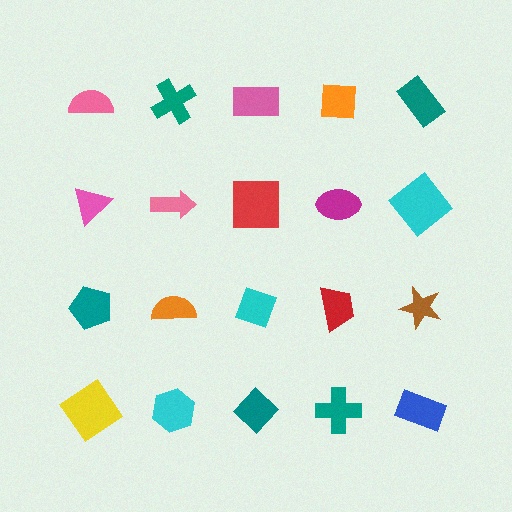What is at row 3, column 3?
A cyan diamond.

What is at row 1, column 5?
A teal rectangle.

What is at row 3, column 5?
A brown star.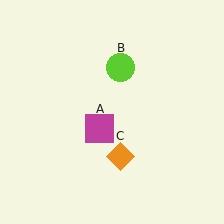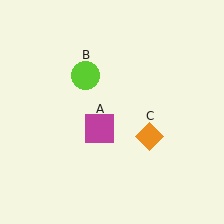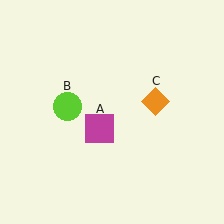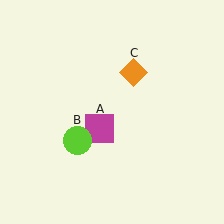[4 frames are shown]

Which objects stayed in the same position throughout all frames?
Magenta square (object A) remained stationary.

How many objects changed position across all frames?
2 objects changed position: lime circle (object B), orange diamond (object C).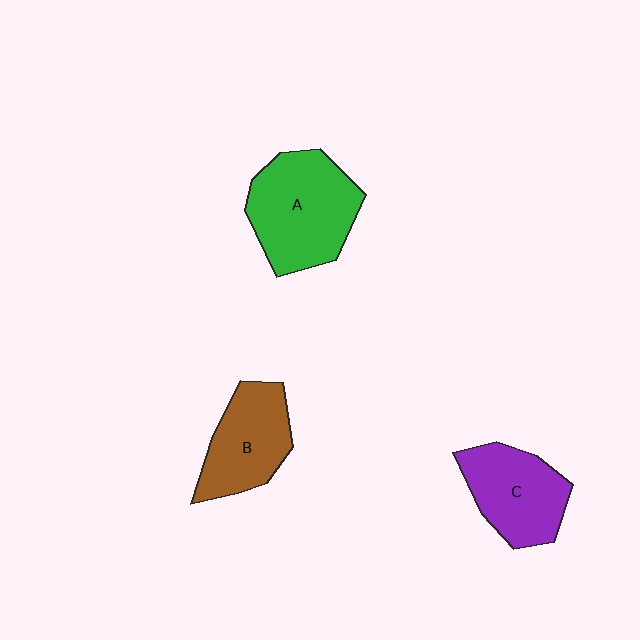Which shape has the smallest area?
Shape B (brown).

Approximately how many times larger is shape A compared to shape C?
Approximately 1.3 times.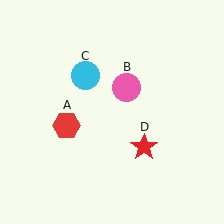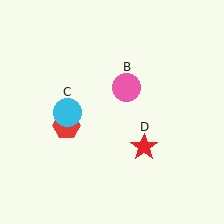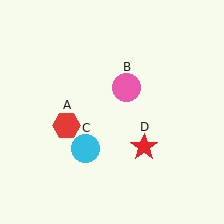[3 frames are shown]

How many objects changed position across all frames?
1 object changed position: cyan circle (object C).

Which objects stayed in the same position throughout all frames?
Red hexagon (object A) and pink circle (object B) and red star (object D) remained stationary.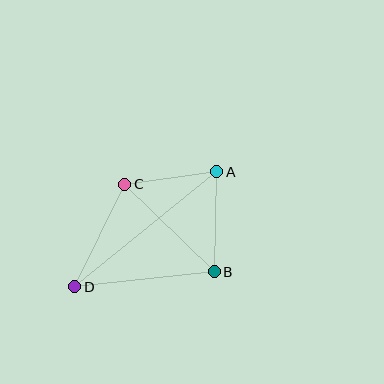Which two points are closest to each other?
Points A and C are closest to each other.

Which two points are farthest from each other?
Points A and D are farthest from each other.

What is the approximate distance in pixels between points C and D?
The distance between C and D is approximately 114 pixels.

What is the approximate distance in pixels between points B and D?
The distance between B and D is approximately 140 pixels.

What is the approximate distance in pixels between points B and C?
The distance between B and C is approximately 125 pixels.